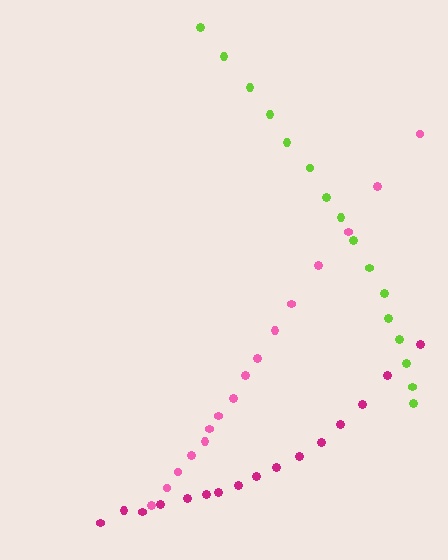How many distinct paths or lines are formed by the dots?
There are 3 distinct paths.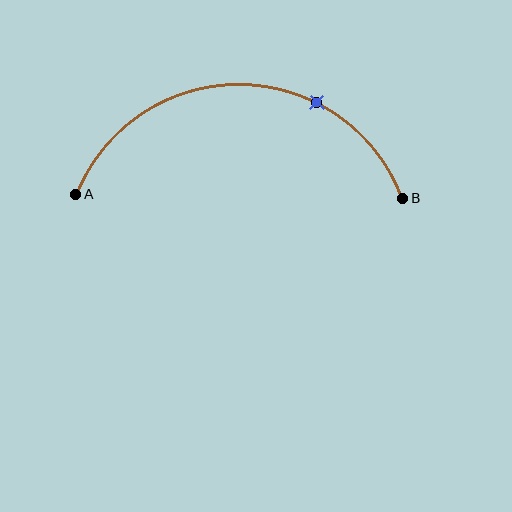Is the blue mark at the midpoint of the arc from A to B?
No. The blue mark lies on the arc but is closer to endpoint B. The arc midpoint would be at the point on the curve equidistant along the arc from both A and B.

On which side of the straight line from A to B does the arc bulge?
The arc bulges above the straight line connecting A and B.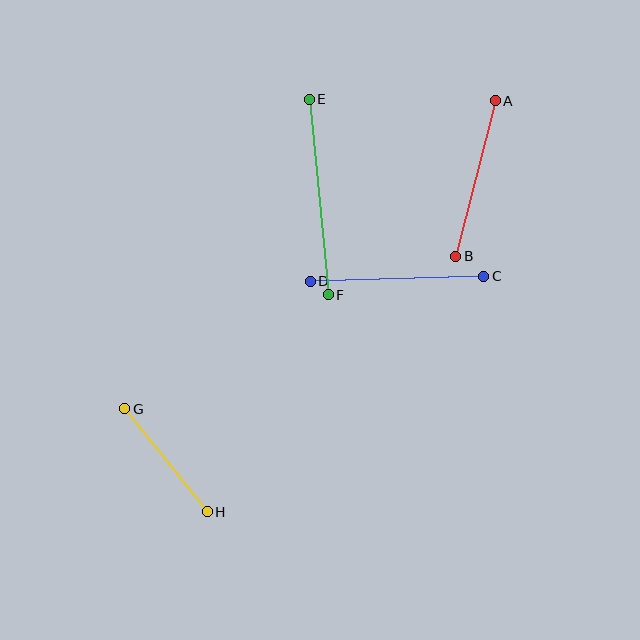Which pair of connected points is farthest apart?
Points E and F are farthest apart.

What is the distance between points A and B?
The distance is approximately 160 pixels.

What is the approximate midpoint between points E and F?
The midpoint is at approximately (319, 197) pixels.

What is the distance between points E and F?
The distance is approximately 196 pixels.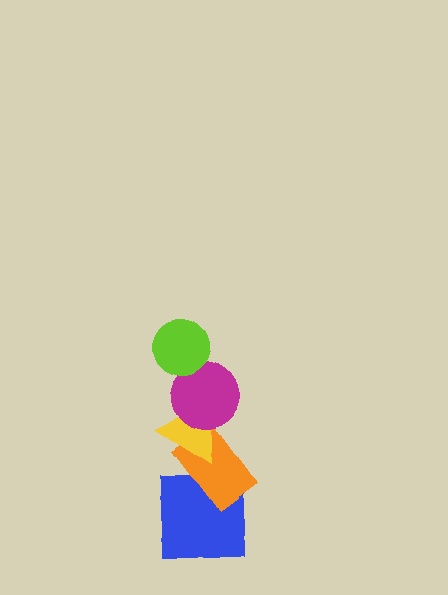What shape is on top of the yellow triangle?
The magenta circle is on top of the yellow triangle.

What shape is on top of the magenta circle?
The lime circle is on top of the magenta circle.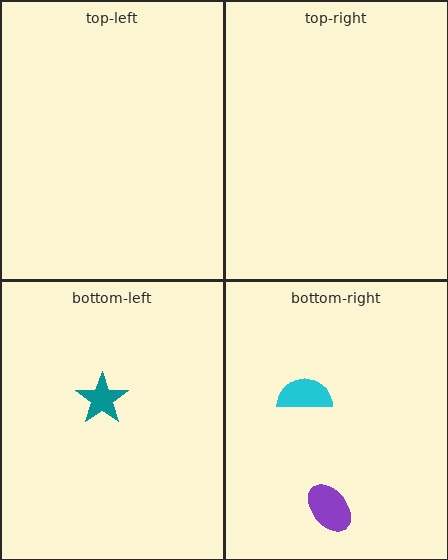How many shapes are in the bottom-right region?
2.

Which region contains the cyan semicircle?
The bottom-right region.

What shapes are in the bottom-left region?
The teal star.